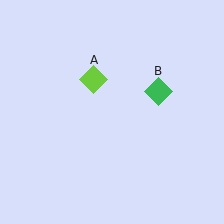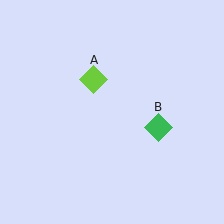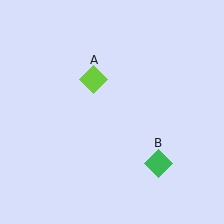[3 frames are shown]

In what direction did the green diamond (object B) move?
The green diamond (object B) moved down.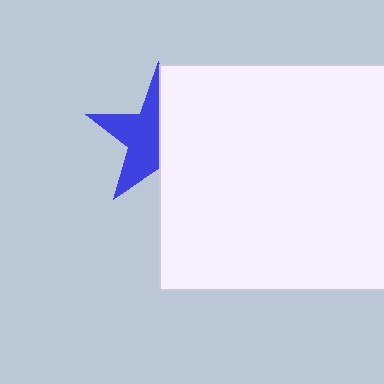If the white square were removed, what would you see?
You would see the complete blue star.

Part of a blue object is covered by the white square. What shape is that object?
It is a star.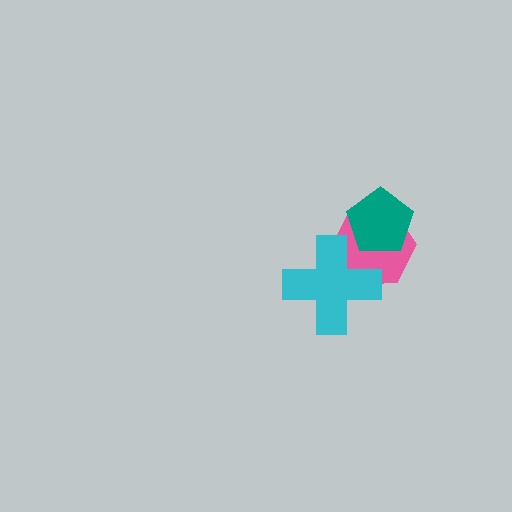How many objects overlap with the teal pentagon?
1 object overlaps with the teal pentagon.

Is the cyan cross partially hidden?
No, no other shape covers it.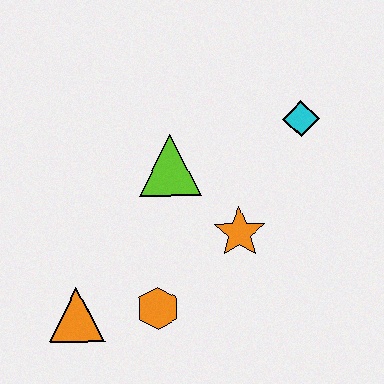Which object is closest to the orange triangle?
The orange hexagon is closest to the orange triangle.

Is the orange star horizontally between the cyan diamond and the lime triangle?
Yes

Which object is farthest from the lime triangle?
The orange triangle is farthest from the lime triangle.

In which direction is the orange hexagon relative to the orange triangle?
The orange hexagon is to the right of the orange triangle.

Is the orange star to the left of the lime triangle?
No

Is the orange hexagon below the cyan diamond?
Yes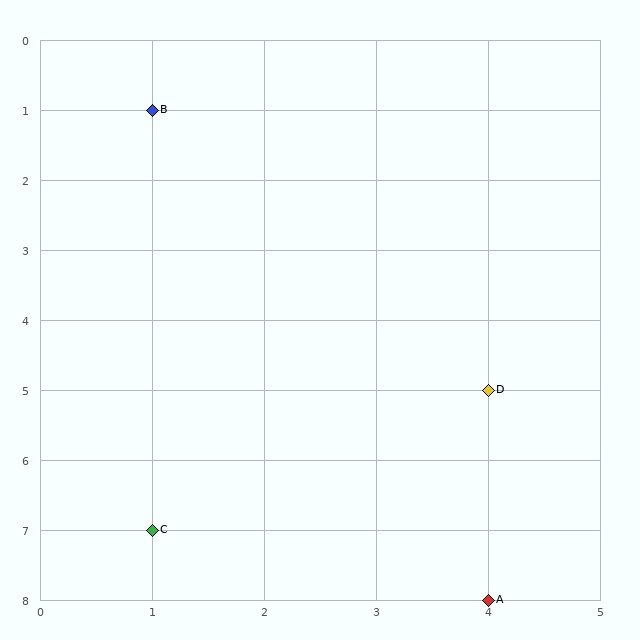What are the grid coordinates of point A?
Point A is at grid coordinates (4, 8).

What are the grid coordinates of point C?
Point C is at grid coordinates (1, 7).